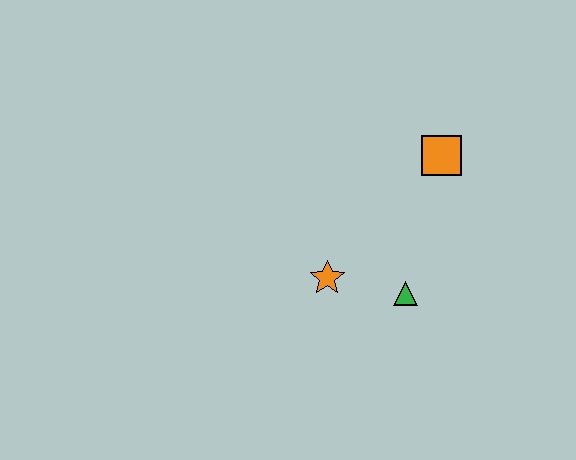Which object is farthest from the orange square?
The orange star is farthest from the orange square.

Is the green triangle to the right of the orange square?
No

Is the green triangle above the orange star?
No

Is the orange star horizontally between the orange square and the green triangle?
No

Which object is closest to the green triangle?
The orange star is closest to the green triangle.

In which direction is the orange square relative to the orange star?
The orange square is above the orange star.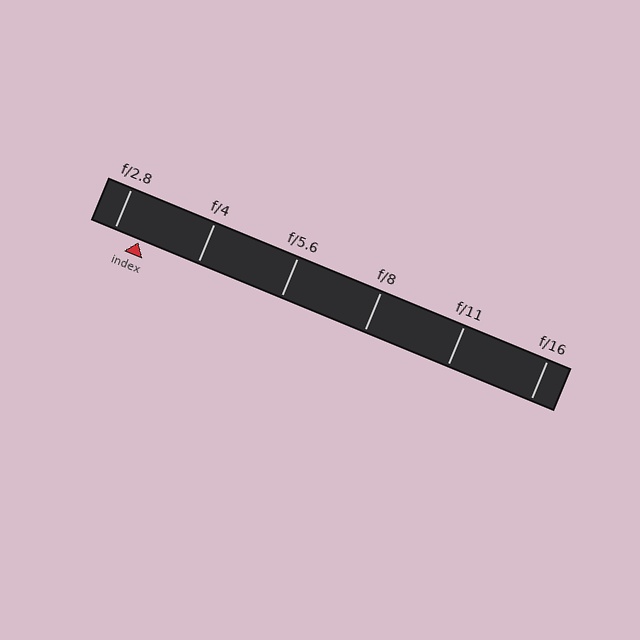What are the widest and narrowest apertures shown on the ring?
The widest aperture shown is f/2.8 and the narrowest is f/16.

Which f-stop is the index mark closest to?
The index mark is closest to f/2.8.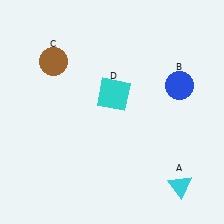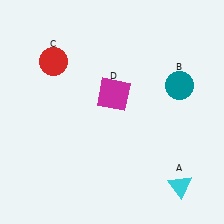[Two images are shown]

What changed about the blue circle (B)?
In Image 1, B is blue. In Image 2, it changed to teal.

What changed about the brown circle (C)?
In Image 1, C is brown. In Image 2, it changed to red.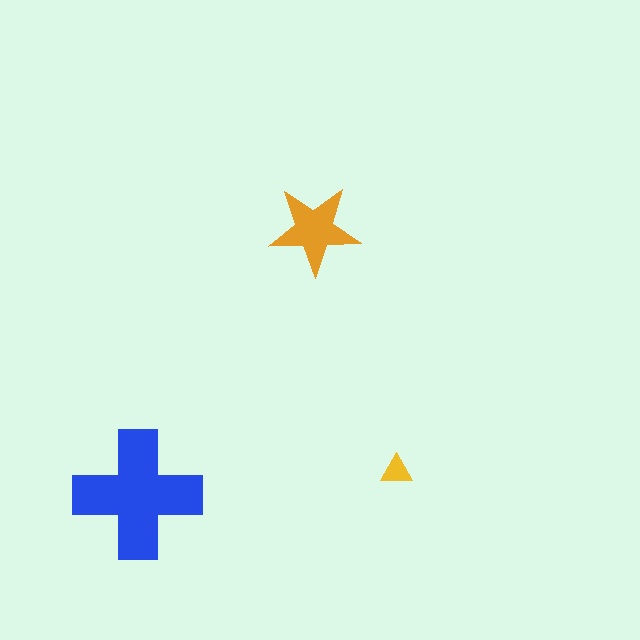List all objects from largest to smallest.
The blue cross, the orange star, the yellow triangle.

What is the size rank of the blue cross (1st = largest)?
1st.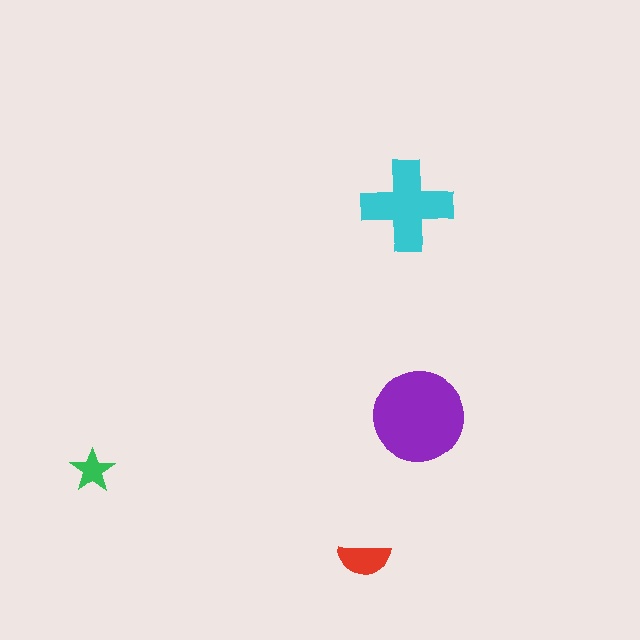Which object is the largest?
The purple circle.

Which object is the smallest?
The green star.